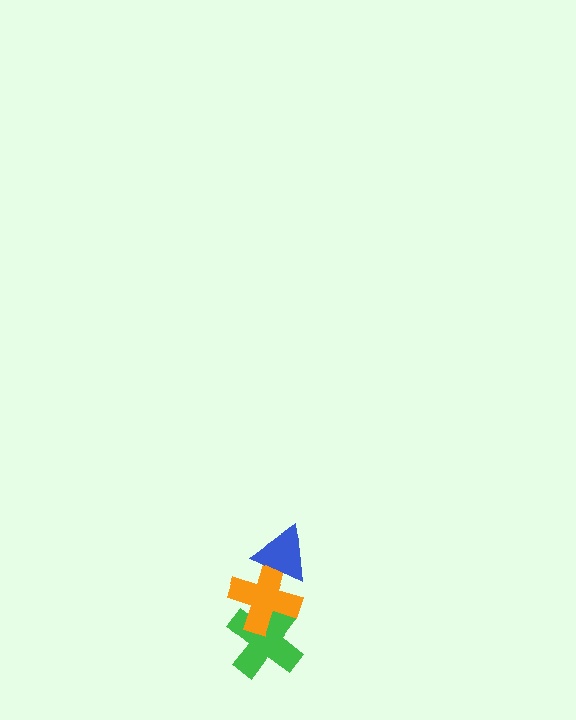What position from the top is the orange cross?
The orange cross is 2nd from the top.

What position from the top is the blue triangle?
The blue triangle is 1st from the top.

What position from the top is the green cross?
The green cross is 3rd from the top.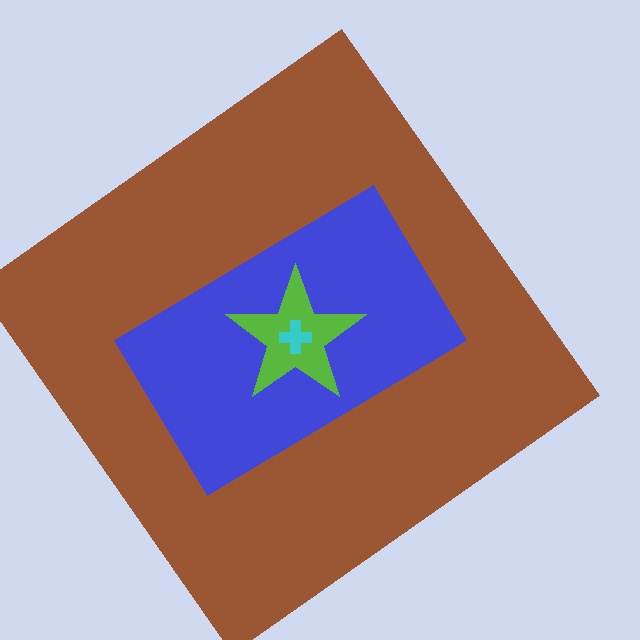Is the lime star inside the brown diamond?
Yes.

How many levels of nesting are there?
4.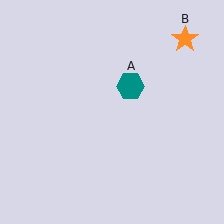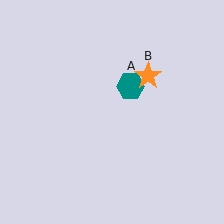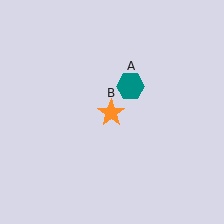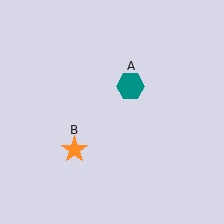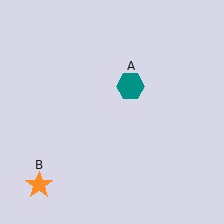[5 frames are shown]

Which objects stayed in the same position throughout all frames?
Teal hexagon (object A) remained stationary.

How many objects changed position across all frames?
1 object changed position: orange star (object B).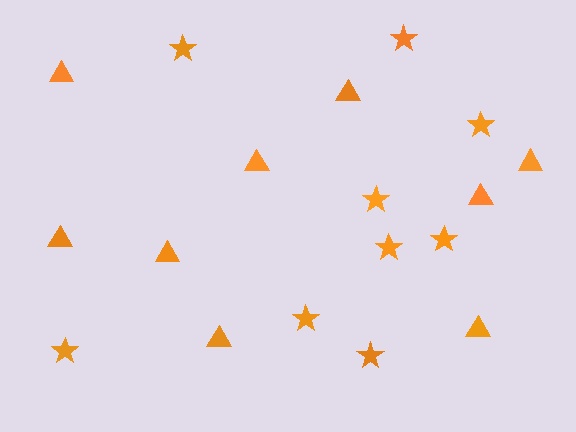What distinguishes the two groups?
There are 2 groups: one group of triangles (9) and one group of stars (9).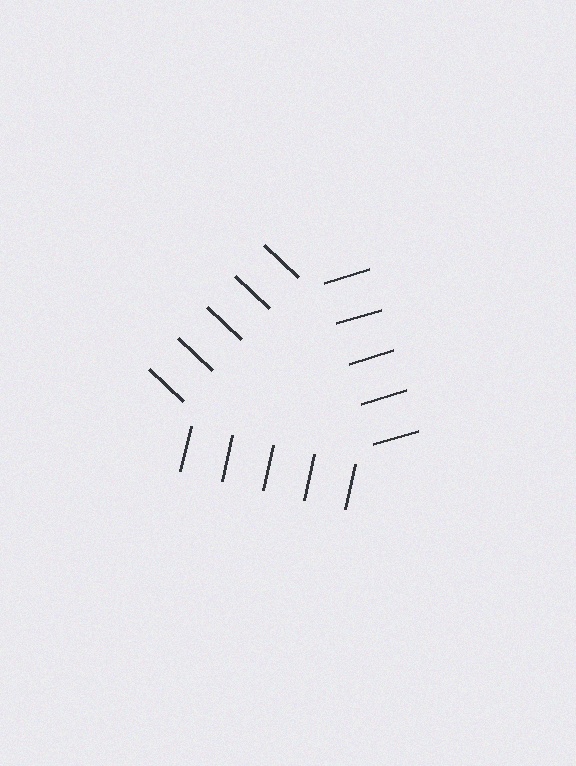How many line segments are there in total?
15 — 5 along each of the 3 edges.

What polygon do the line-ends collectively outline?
An illusory triangle — the line segments terminate on its edges but no continuous stroke is drawn.